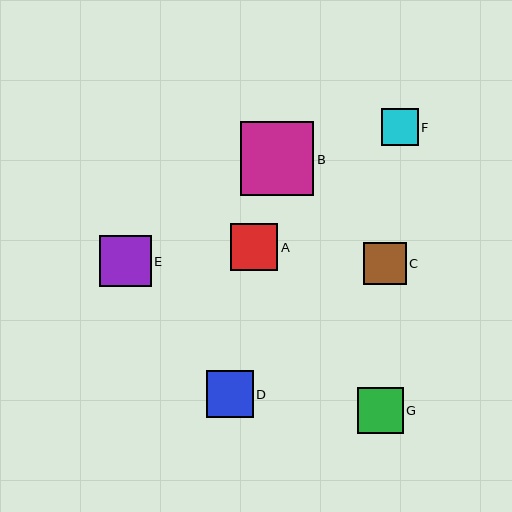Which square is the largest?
Square B is the largest with a size of approximately 74 pixels.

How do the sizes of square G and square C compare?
Square G and square C are approximately the same size.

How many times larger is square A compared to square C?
Square A is approximately 1.1 times the size of square C.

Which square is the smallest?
Square F is the smallest with a size of approximately 37 pixels.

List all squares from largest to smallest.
From largest to smallest: B, E, D, A, G, C, F.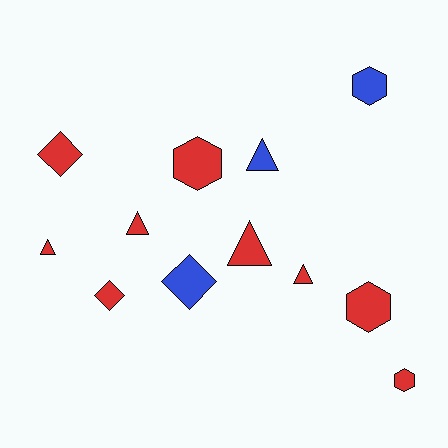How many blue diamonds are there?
There is 1 blue diamond.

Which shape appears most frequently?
Triangle, with 5 objects.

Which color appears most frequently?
Red, with 9 objects.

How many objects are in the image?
There are 12 objects.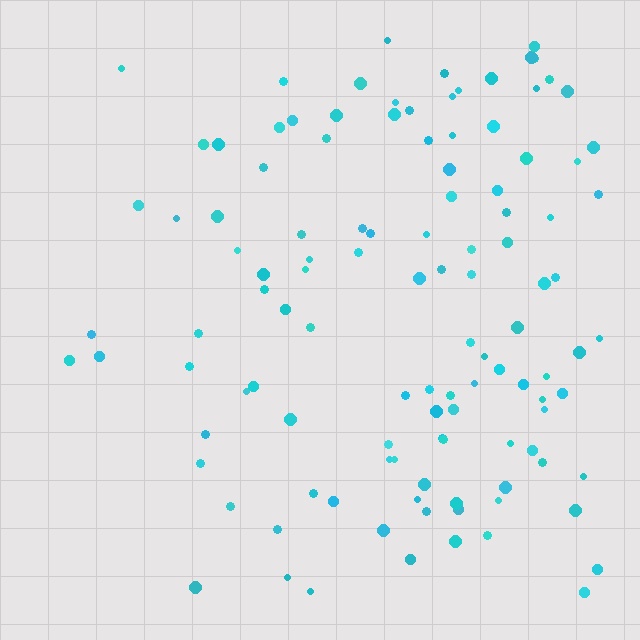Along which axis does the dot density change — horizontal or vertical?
Horizontal.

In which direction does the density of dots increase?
From left to right, with the right side densest.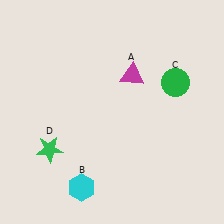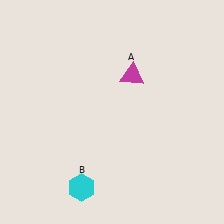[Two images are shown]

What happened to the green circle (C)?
The green circle (C) was removed in Image 2. It was in the top-right area of Image 1.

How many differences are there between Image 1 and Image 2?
There are 2 differences between the two images.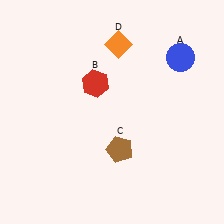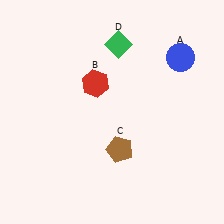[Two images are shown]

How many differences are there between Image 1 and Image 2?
There is 1 difference between the two images.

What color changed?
The diamond (D) changed from orange in Image 1 to green in Image 2.